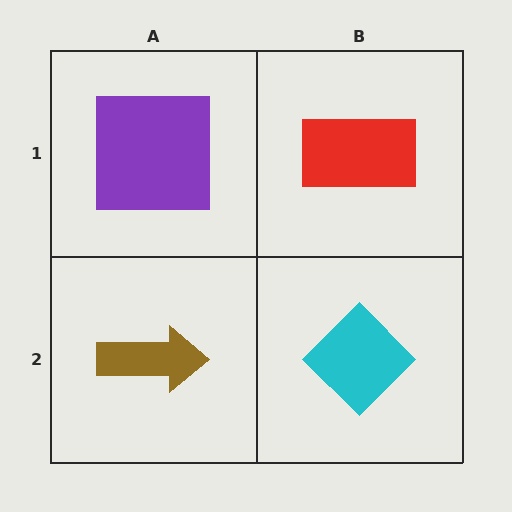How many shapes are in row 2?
2 shapes.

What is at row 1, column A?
A purple square.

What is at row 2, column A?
A brown arrow.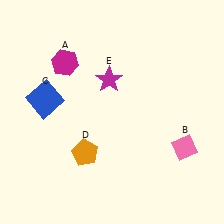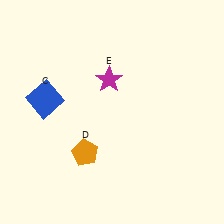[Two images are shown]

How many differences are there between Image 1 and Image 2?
There are 2 differences between the two images.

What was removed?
The magenta hexagon (A), the pink diamond (B) were removed in Image 2.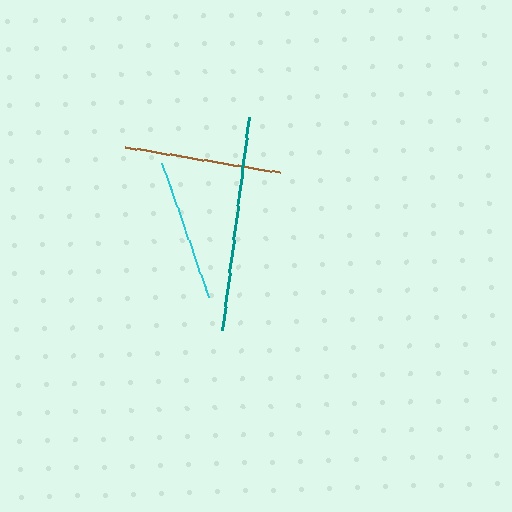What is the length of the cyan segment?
The cyan segment is approximately 143 pixels long.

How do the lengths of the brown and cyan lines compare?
The brown and cyan lines are approximately the same length.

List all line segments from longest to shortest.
From longest to shortest: teal, brown, cyan.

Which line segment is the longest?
The teal line is the longest at approximately 214 pixels.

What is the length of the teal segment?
The teal segment is approximately 214 pixels long.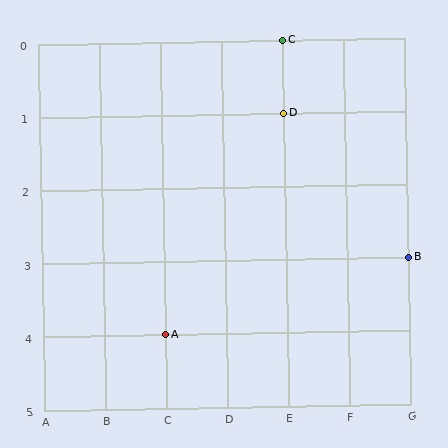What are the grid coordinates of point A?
Point A is at grid coordinates (C, 4).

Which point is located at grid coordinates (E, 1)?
Point D is at (E, 1).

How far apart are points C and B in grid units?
Points C and B are 2 columns and 3 rows apart (about 3.6 grid units diagonally).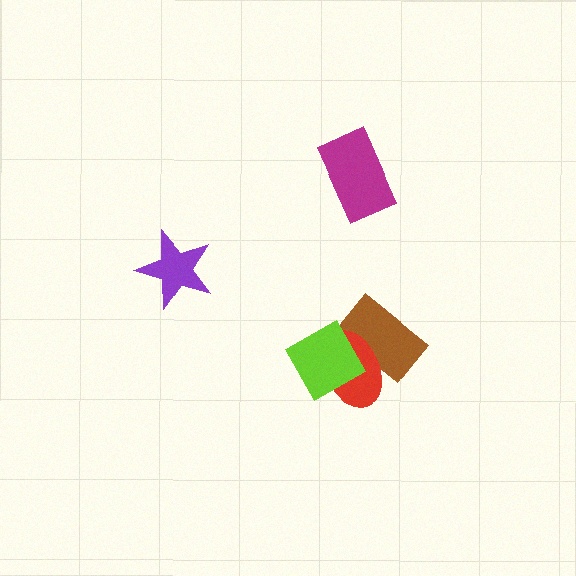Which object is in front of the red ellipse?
The lime square is in front of the red ellipse.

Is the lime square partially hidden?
No, no other shape covers it.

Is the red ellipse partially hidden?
Yes, it is partially covered by another shape.